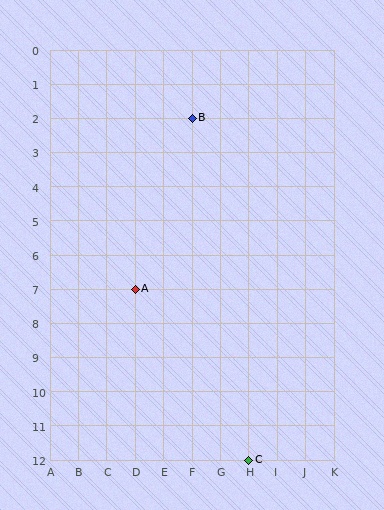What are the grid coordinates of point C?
Point C is at grid coordinates (H, 12).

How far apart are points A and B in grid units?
Points A and B are 2 columns and 5 rows apart (about 5.4 grid units diagonally).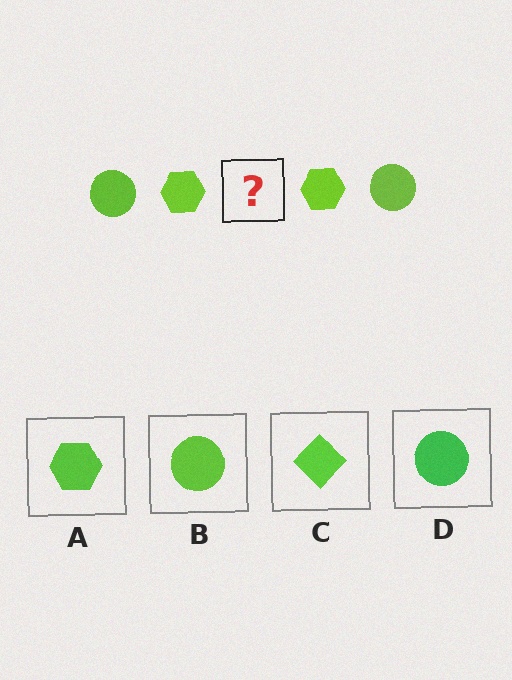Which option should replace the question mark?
Option B.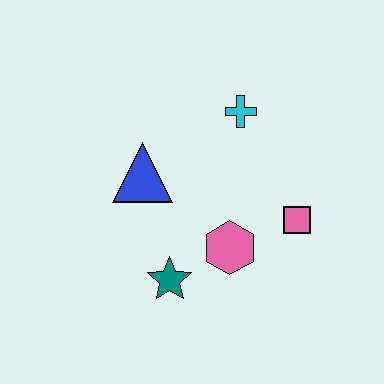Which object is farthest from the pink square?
The blue triangle is farthest from the pink square.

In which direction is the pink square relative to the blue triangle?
The pink square is to the right of the blue triangle.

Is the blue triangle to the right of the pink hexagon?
No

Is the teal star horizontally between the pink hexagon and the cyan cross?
No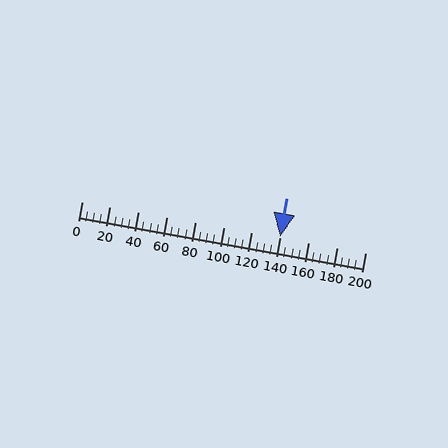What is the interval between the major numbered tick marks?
The major tick marks are spaced 20 units apart.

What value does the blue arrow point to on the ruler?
The blue arrow points to approximately 140.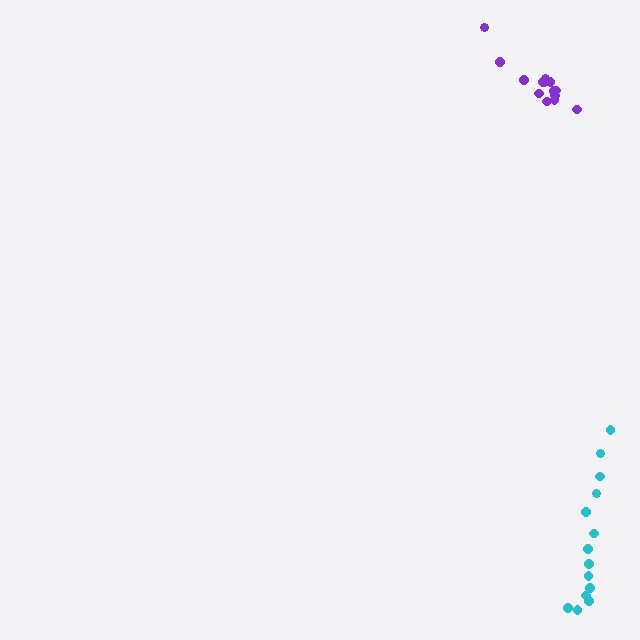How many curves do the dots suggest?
There are 2 distinct paths.